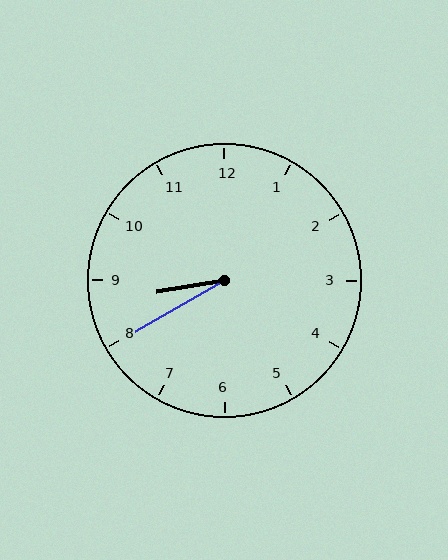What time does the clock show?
8:40.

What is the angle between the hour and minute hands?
Approximately 20 degrees.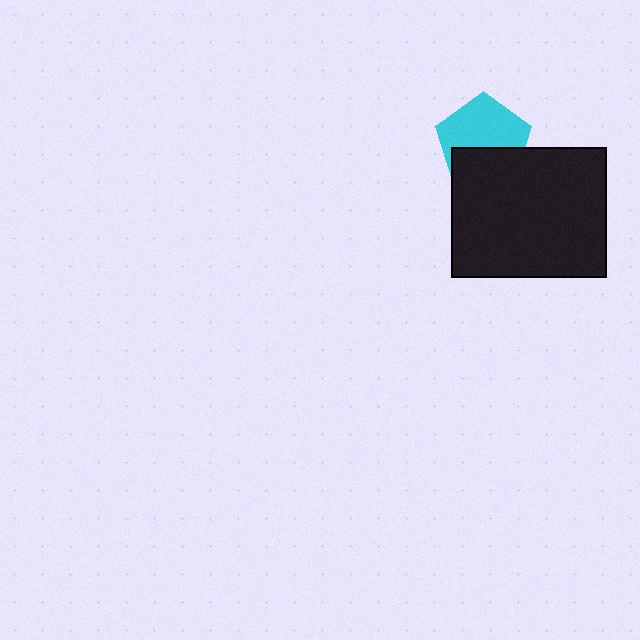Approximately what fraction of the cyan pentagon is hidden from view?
Roughly 39% of the cyan pentagon is hidden behind the black rectangle.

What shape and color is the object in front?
The object in front is a black rectangle.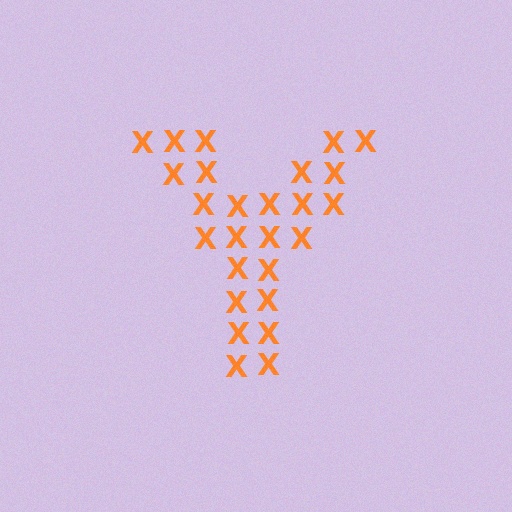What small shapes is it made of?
It is made of small letter X's.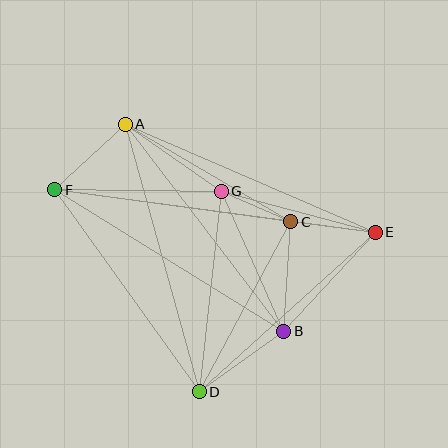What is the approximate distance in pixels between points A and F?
The distance between A and F is approximately 97 pixels.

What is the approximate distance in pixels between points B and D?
The distance between B and D is approximately 104 pixels.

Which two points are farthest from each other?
Points E and F are farthest from each other.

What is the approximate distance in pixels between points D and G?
The distance between D and G is approximately 202 pixels.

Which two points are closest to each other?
Points C and G are closest to each other.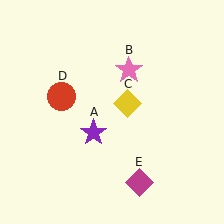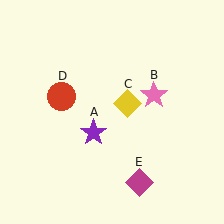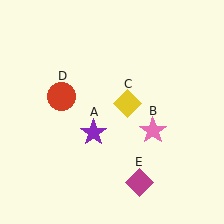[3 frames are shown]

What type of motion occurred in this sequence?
The pink star (object B) rotated clockwise around the center of the scene.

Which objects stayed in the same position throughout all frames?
Purple star (object A) and yellow diamond (object C) and red circle (object D) and magenta diamond (object E) remained stationary.